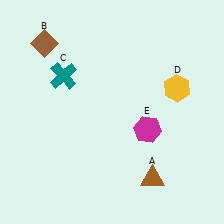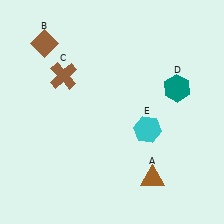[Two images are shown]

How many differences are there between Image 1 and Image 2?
There are 3 differences between the two images.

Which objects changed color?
C changed from teal to brown. D changed from yellow to teal. E changed from magenta to cyan.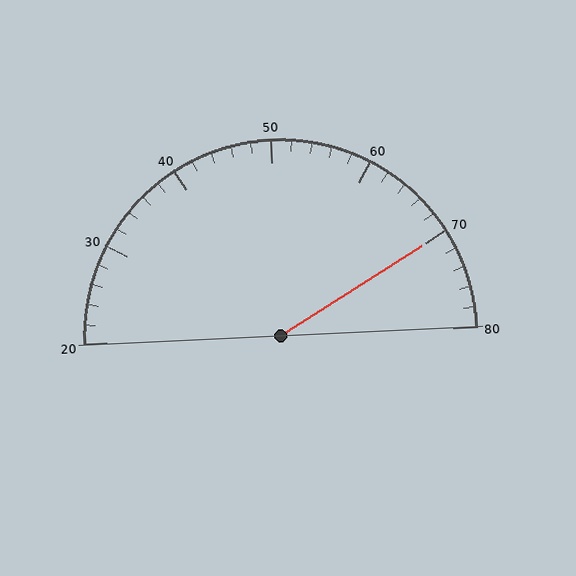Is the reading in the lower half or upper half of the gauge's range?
The reading is in the upper half of the range (20 to 80).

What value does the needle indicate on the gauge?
The needle indicates approximately 70.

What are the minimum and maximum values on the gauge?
The gauge ranges from 20 to 80.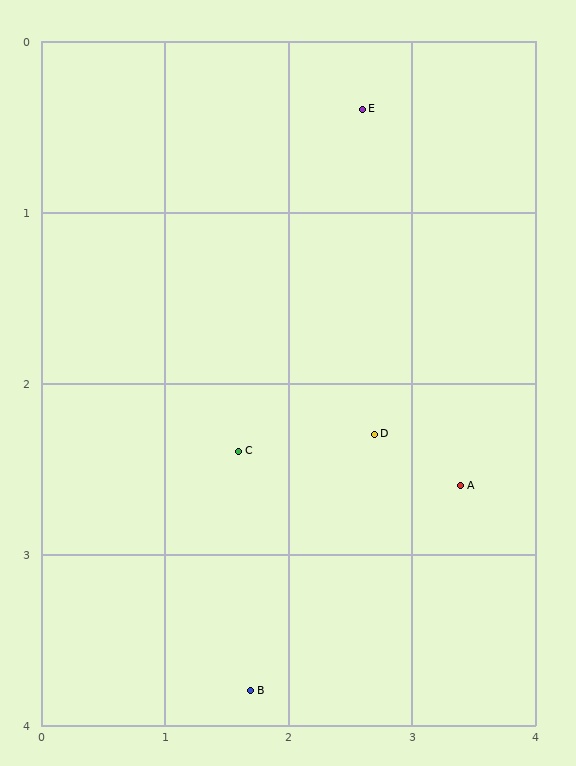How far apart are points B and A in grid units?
Points B and A are about 2.1 grid units apart.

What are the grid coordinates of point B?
Point B is at approximately (1.7, 3.8).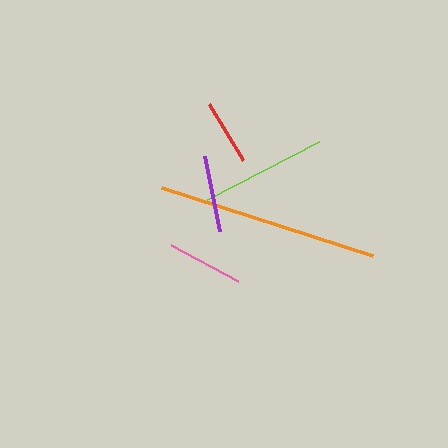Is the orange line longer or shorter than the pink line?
The orange line is longer than the pink line.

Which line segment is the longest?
The orange line is the longest at approximately 221 pixels.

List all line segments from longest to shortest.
From longest to shortest: orange, lime, pink, purple, red.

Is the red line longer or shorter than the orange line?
The orange line is longer than the red line.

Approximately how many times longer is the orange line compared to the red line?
The orange line is approximately 3.4 times the length of the red line.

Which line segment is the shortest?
The red line is the shortest at approximately 66 pixels.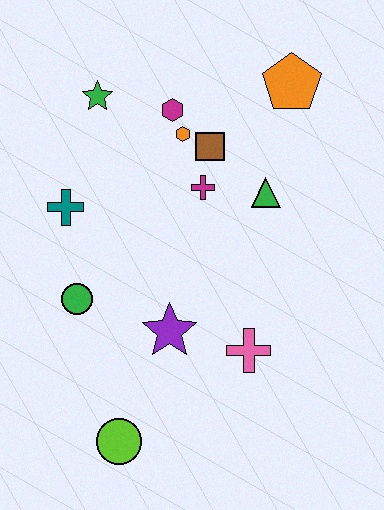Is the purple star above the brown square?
No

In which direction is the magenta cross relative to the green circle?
The magenta cross is to the right of the green circle.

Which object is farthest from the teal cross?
The orange pentagon is farthest from the teal cross.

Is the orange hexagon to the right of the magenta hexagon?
Yes